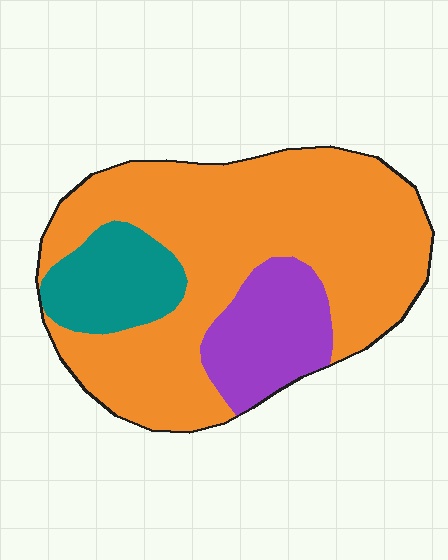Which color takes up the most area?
Orange, at roughly 70%.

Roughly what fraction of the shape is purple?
Purple takes up about one sixth (1/6) of the shape.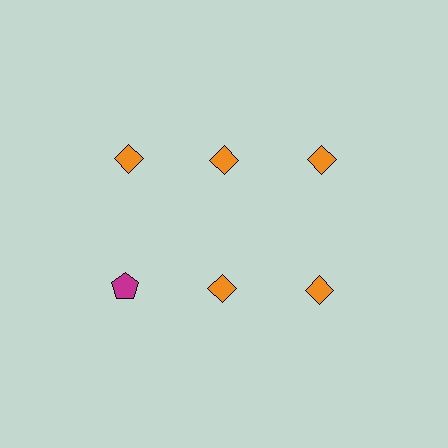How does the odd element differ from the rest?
It differs in both color (magenta instead of orange) and shape (pentagon instead of diamond).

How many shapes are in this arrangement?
There are 6 shapes arranged in a grid pattern.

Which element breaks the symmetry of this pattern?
The magenta pentagon in the second row, leftmost column breaks the symmetry. All other shapes are orange diamonds.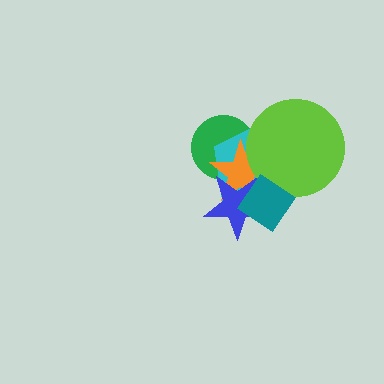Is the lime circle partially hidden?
Yes, it is partially covered by another shape.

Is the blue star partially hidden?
Yes, it is partially covered by another shape.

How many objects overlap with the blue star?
4 objects overlap with the blue star.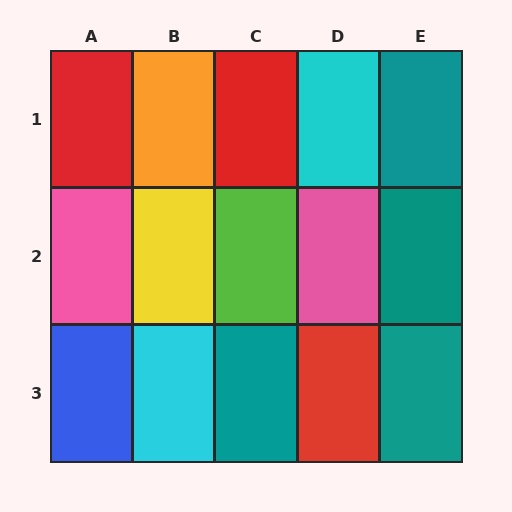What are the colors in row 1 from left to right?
Red, orange, red, cyan, teal.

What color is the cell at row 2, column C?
Lime.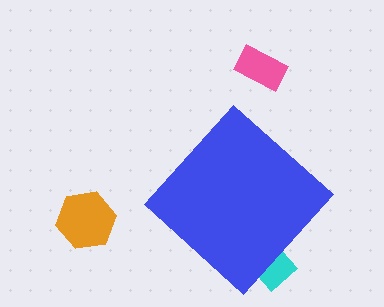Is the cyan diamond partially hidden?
Yes, the cyan diamond is partially hidden behind the blue diamond.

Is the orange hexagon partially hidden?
No, the orange hexagon is fully visible.